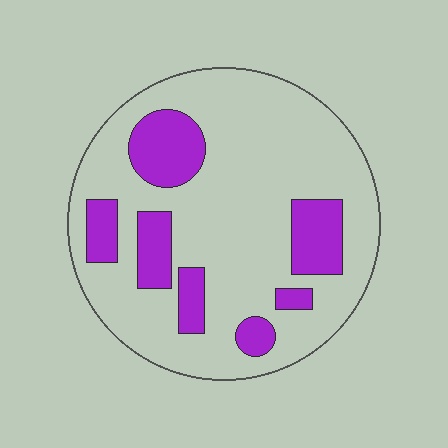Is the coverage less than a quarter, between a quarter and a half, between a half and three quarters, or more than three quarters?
Less than a quarter.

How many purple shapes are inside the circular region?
7.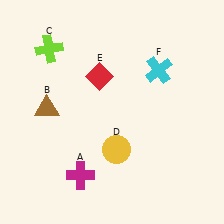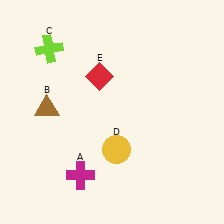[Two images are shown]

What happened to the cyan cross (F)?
The cyan cross (F) was removed in Image 2. It was in the top-right area of Image 1.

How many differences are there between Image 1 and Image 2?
There is 1 difference between the two images.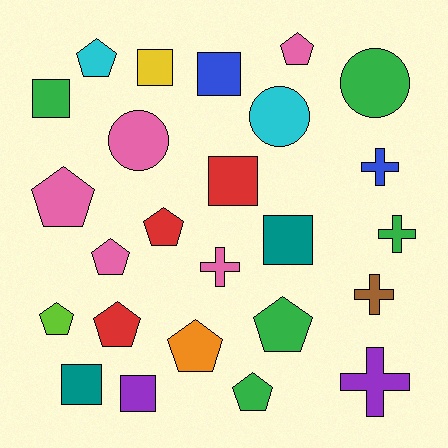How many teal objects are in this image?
There are 2 teal objects.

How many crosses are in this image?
There are 5 crosses.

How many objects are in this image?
There are 25 objects.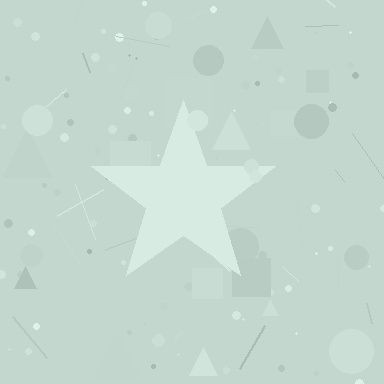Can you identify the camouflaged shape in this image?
The camouflaged shape is a star.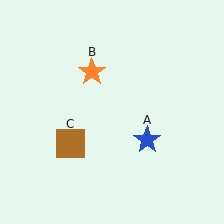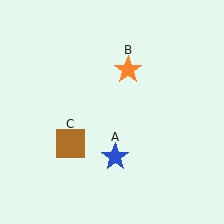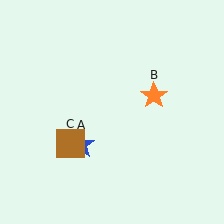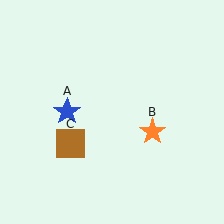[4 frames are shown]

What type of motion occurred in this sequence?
The blue star (object A), orange star (object B) rotated clockwise around the center of the scene.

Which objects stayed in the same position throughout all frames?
Brown square (object C) remained stationary.